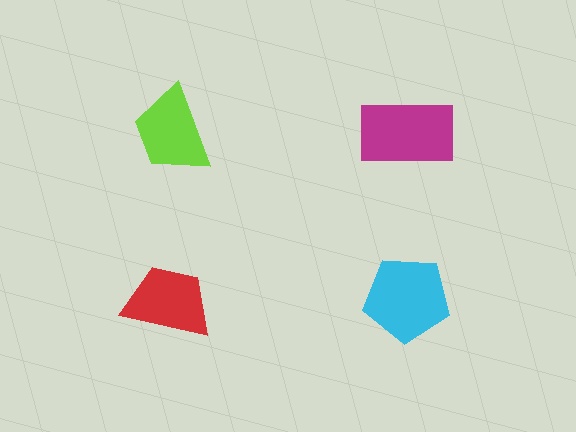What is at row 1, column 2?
A magenta rectangle.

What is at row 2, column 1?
A red trapezoid.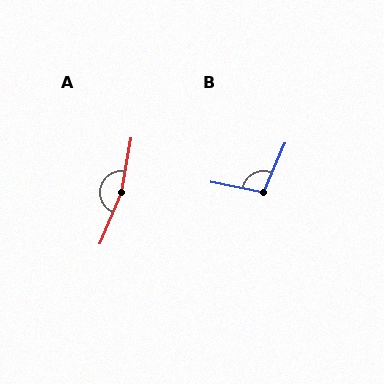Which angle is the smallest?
B, at approximately 102 degrees.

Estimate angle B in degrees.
Approximately 102 degrees.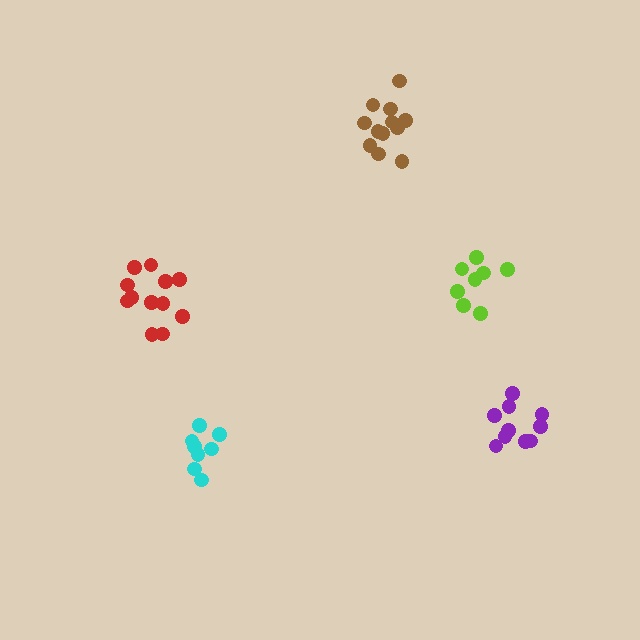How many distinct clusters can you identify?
There are 5 distinct clusters.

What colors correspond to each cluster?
The clusters are colored: brown, lime, cyan, red, purple.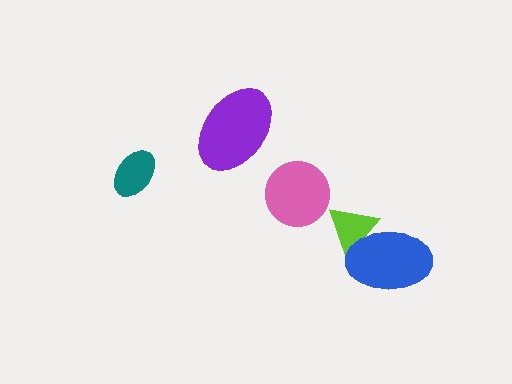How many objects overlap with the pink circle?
0 objects overlap with the pink circle.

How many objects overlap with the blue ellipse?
1 object overlaps with the blue ellipse.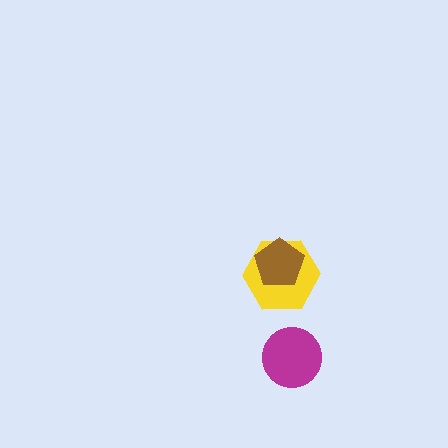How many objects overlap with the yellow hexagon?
1 object overlaps with the yellow hexagon.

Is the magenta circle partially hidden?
No, no other shape covers it.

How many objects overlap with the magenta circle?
0 objects overlap with the magenta circle.